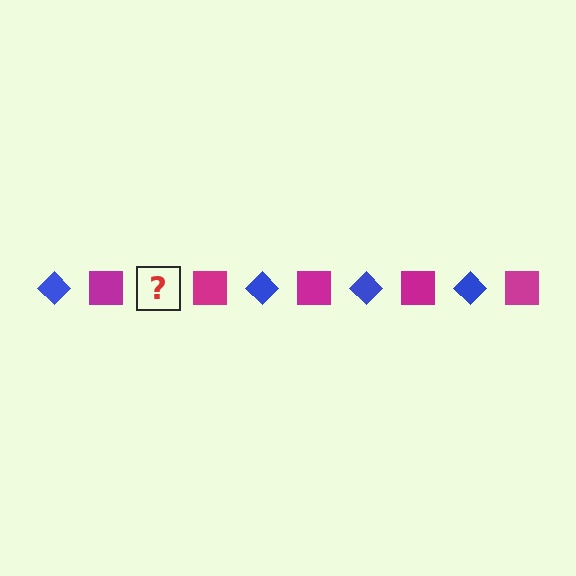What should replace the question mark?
The question mark should be replaced with a blue diamond.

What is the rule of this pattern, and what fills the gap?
The rule is that the pattern alternates between blue diamond and magenta square. The gap should be filled with a blue diamond.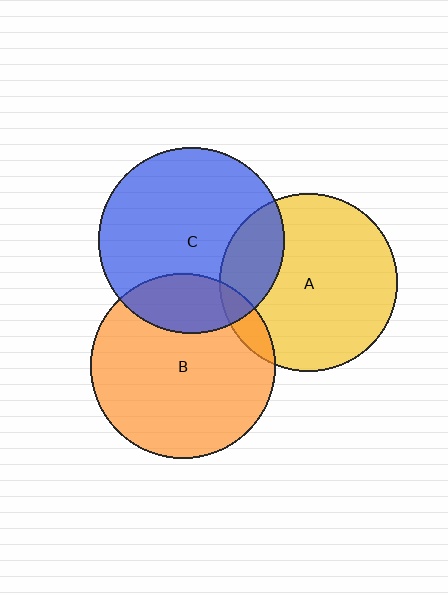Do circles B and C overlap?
Yes.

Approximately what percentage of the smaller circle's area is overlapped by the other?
Approximately 20%.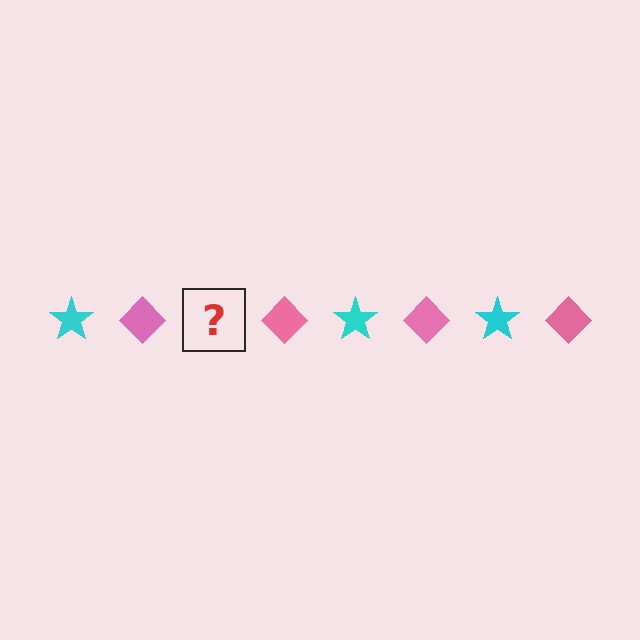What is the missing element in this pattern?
The missing element is a cyan star.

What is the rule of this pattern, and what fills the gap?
The rule is that the pattern alternates between cyan star and pink diamond. The gap should be filled with a cyan star.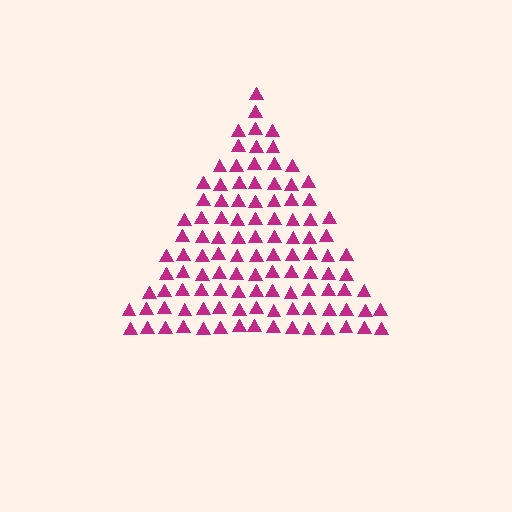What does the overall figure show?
The overall figure shows a triangle.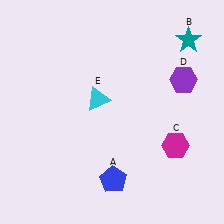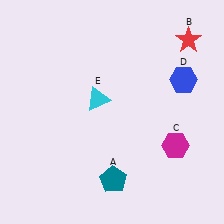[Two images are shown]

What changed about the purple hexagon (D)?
In Image 1, D is purple. In Image 2, it changed to blue.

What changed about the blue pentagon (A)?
In Image 1, A is blue. In Image 2, it changed to teal.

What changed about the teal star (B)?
In Image 1, B is teal. In Image 2, it changed to red.